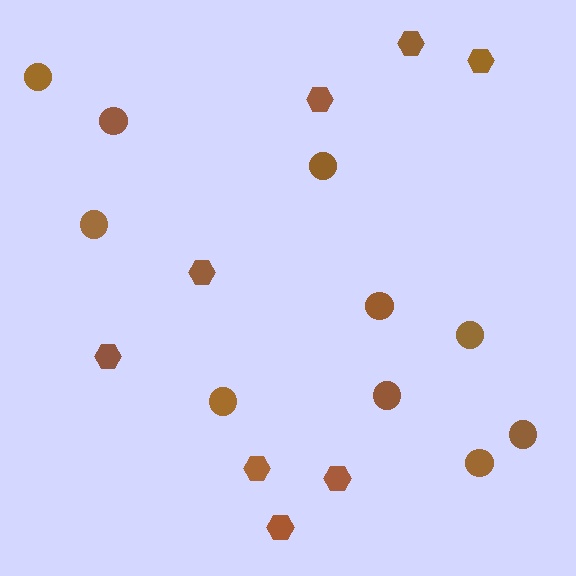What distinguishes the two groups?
There are 2 groups: one group of hexagons (8) and one group of circles (10).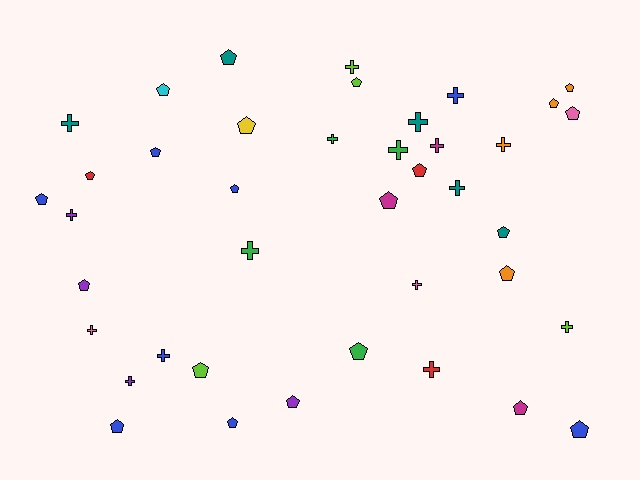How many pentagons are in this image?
There are 23 pentagons.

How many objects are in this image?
There are 40 objects.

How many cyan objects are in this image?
There is 1 cyan object.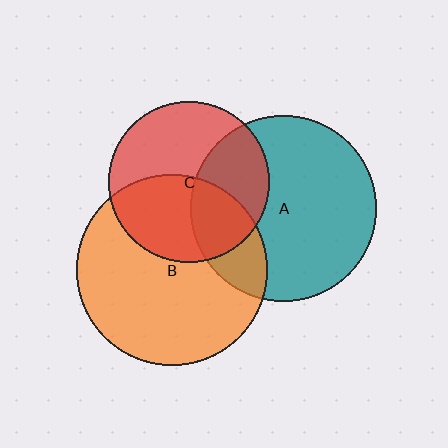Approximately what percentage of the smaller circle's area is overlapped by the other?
Approximately 45%.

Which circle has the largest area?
Circle B (orange).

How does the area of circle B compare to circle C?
Approximately 1.4 times.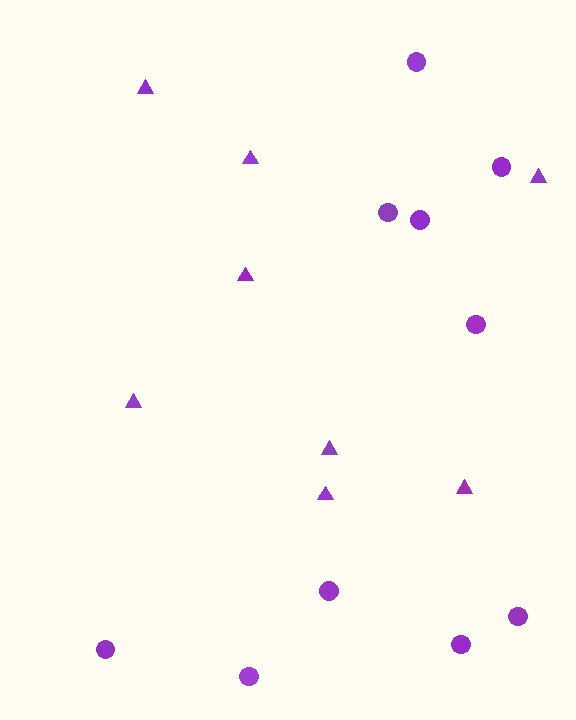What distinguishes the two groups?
There are 2 groups: one group of circles (10) and one group of triangles (8).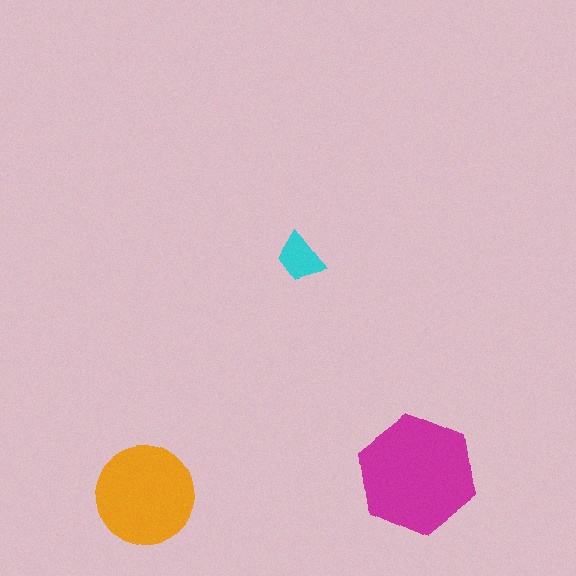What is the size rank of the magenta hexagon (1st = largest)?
1st.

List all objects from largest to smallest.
The magenta hexagon, the orange circle, the cyan trapezoid.